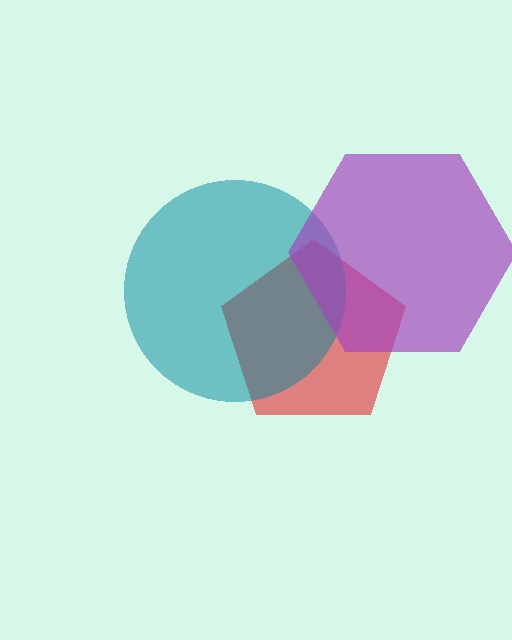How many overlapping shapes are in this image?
There are 3 overlapping shapes in the image.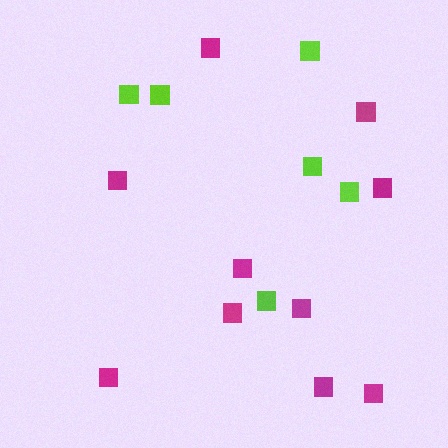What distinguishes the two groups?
There are 2 groups: one group of magenta squares (10) and one group of lime squares (6).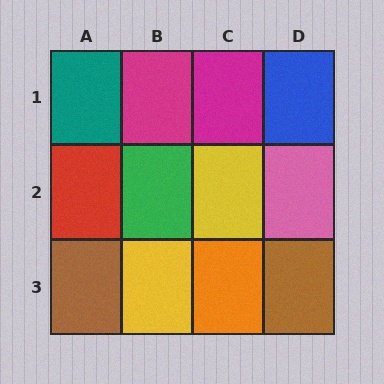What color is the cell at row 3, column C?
Orange.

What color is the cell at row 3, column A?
Brown.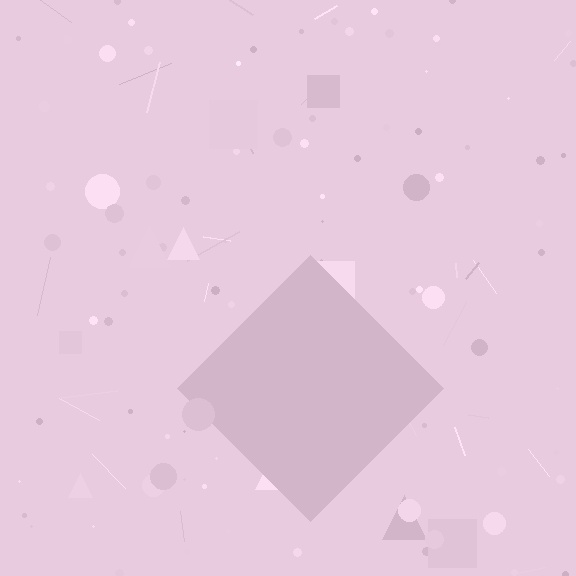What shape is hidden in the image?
A diamond is hidden in the image.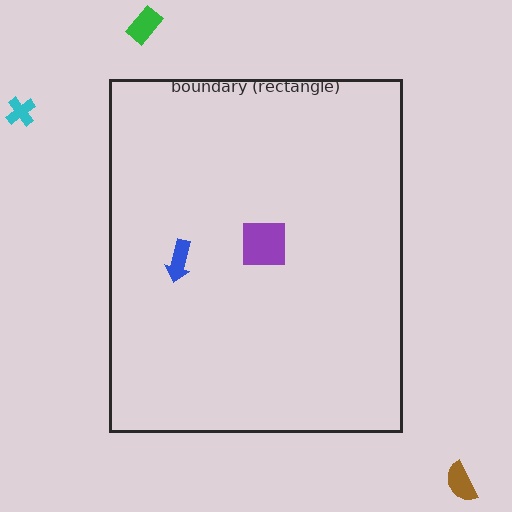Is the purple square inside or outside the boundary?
Inside.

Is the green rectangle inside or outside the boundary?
Outside.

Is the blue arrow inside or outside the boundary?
Inside.